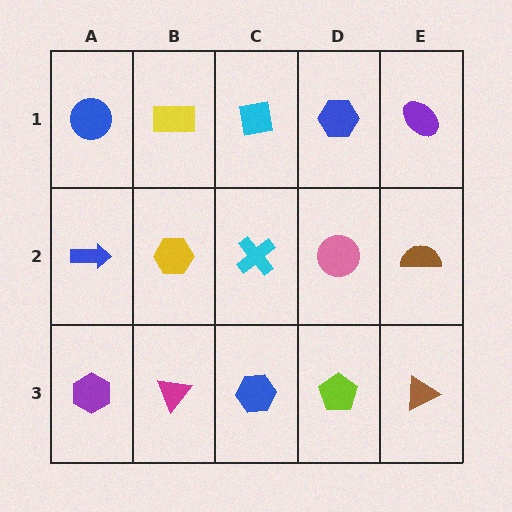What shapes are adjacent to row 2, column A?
A blue circle (row 1, column A), a purple hexagon (row 3, column A), a yellow hexagon (row 2, column B).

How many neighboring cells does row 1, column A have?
2.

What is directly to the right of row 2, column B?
A cyan cross.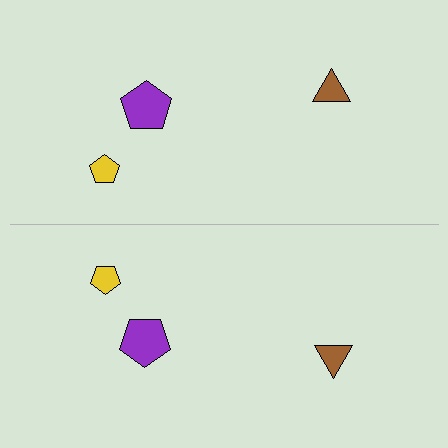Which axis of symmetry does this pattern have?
The pattern has a horizontal axis of symmetry running through the center of the image.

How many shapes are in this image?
There are 6 shapes in this image.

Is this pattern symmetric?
Yes, this pattern has bilateral (reflection) symmetry.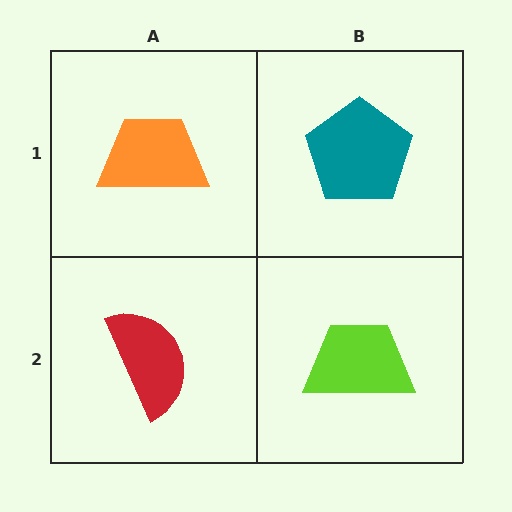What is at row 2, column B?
A lime trapezoid.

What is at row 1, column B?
A teal pentagon.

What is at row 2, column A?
A red semicircle.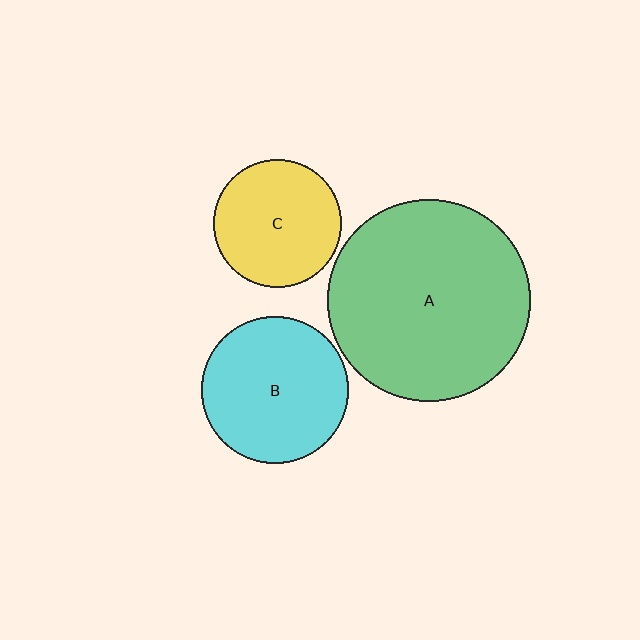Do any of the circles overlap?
No, none of the circles overlap.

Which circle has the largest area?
Circle A (green).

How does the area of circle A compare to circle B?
Approximately 1.9 times.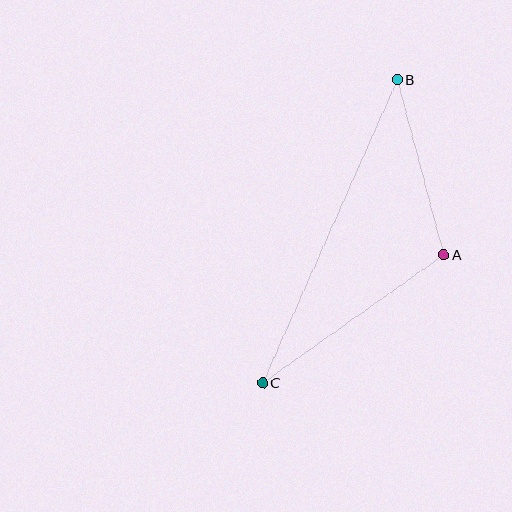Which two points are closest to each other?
Points A and B are closest to each other.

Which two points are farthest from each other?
Points B and C are farthest from each other.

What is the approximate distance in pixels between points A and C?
The distance between A and C is approximately 222 pixels.